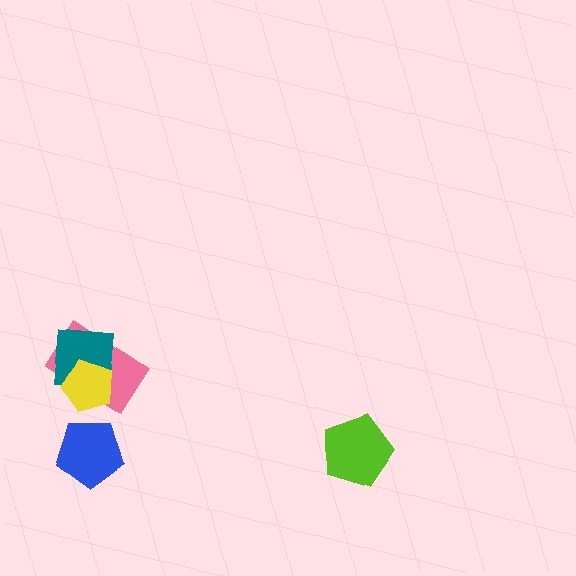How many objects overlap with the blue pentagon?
0 objects overlap with the blue pentagon.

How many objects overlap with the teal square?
2 objects overlap with the teal square.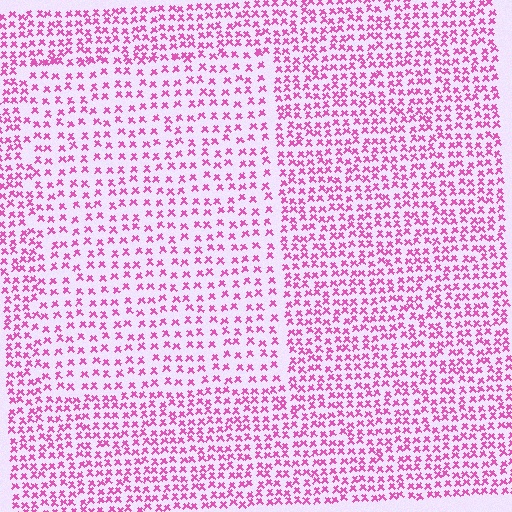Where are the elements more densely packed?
The elements are more densely packed outside the rectangle boundary.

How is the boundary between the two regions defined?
The boundary is defined by a change in element density (approximately 1.6x ratio). All elements are the same color, size, and shape.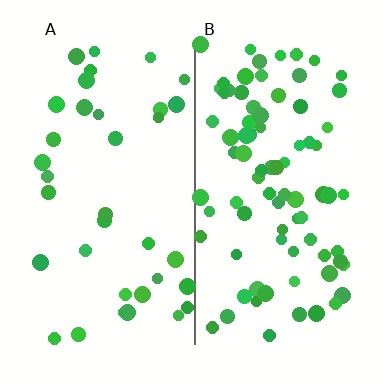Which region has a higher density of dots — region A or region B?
B (the right).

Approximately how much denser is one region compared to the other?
Approximately 2.3× — region B over region A.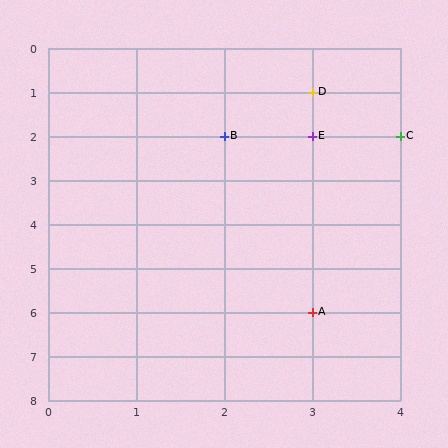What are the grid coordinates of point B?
Point B is at grid coordinates (2, 2).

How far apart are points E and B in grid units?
Points E and B are 1 column apart.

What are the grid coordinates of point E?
Point E is at grid coordinates (3, 2).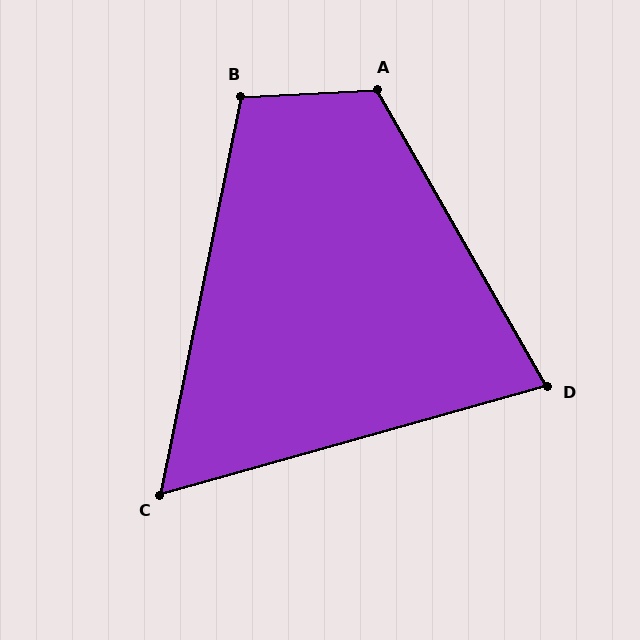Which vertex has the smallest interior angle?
C, at approximately 63 degrees.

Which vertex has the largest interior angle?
A, at approximately 117 degrees.